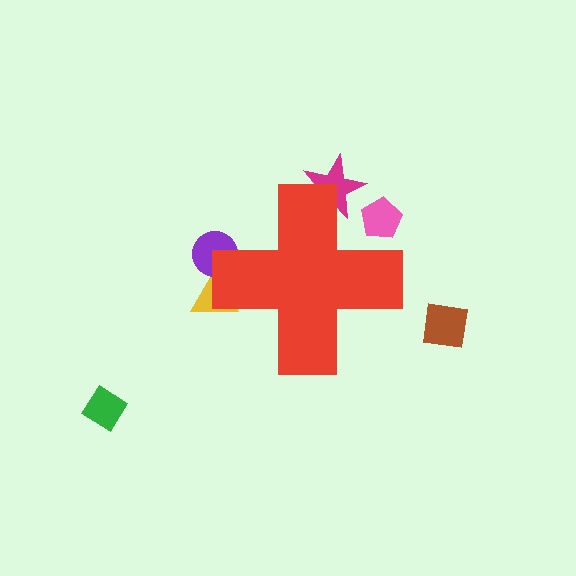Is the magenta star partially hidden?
Yes, the magenta star is partially hidden behind the red cross.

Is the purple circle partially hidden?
Yes, the purple circle is partially hidden behind the red cross.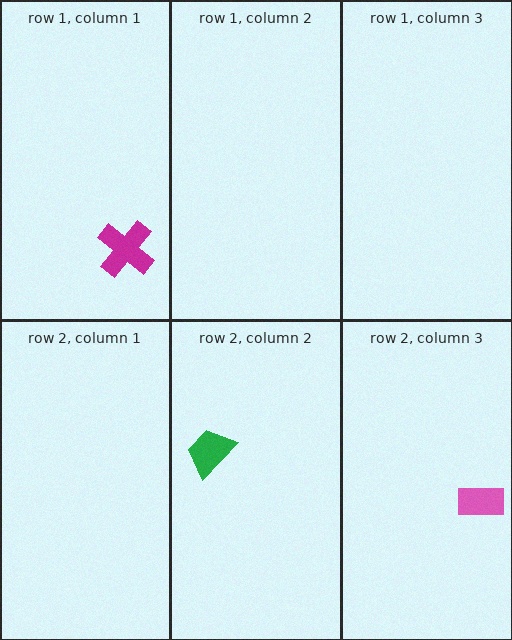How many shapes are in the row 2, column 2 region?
1.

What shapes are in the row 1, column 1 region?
The magenta cross.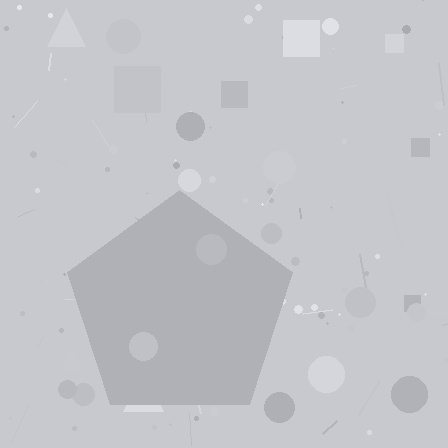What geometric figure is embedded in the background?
A pentagon is embedded in the background.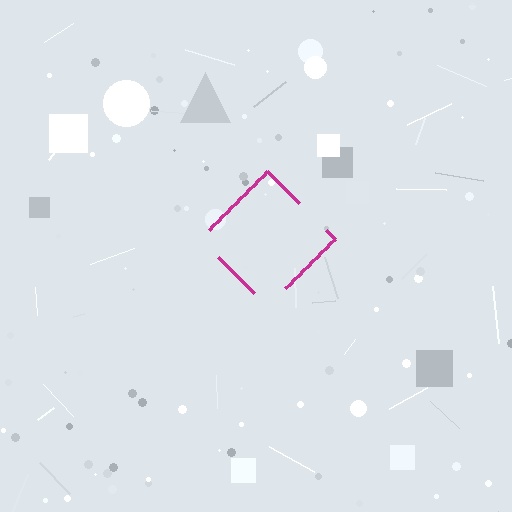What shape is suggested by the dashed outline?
The dashed outline suggests a diamond.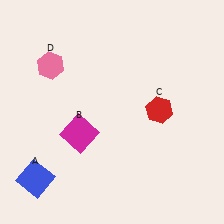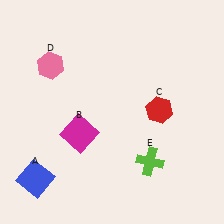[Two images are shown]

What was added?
A lime cross (E) was added in Image 2.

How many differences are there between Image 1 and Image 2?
There is 1 difference between the two images.